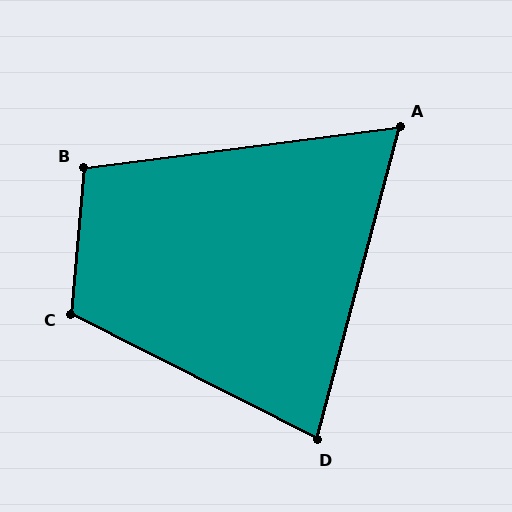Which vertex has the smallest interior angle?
A, at approximately 68 degrees.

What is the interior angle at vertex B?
Approximately 102 degrees (obtuse).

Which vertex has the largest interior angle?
C, at approximately 112 degrees.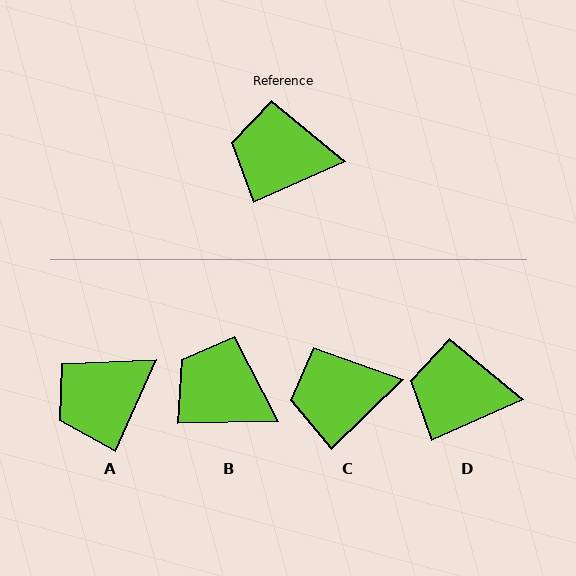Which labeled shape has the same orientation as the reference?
D.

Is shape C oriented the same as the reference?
No, it is off by about 20 degrees.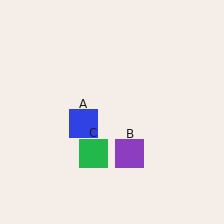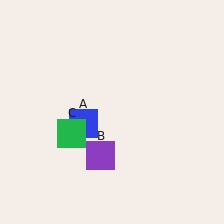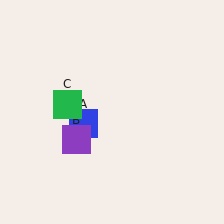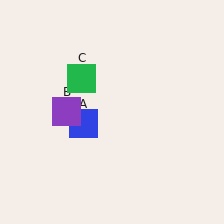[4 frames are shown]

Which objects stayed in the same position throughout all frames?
Blue square (object A) remained stationary.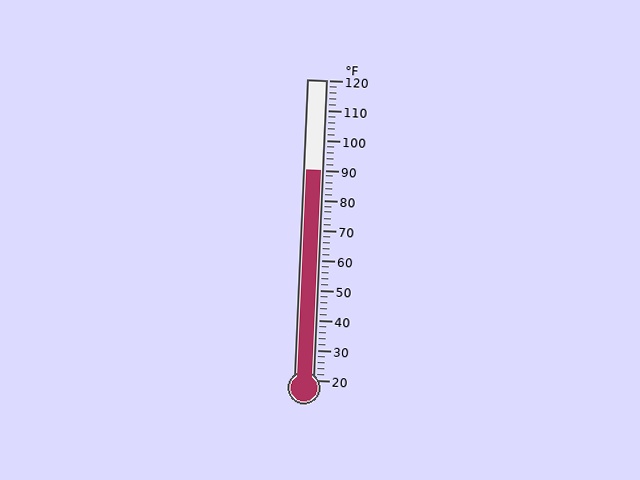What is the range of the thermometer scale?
The thermometer scale ranges from 20°F to 120°F.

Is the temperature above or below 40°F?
The temperature is above 40°F.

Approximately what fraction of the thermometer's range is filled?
The thermometer is filled to approximately 70% of its range.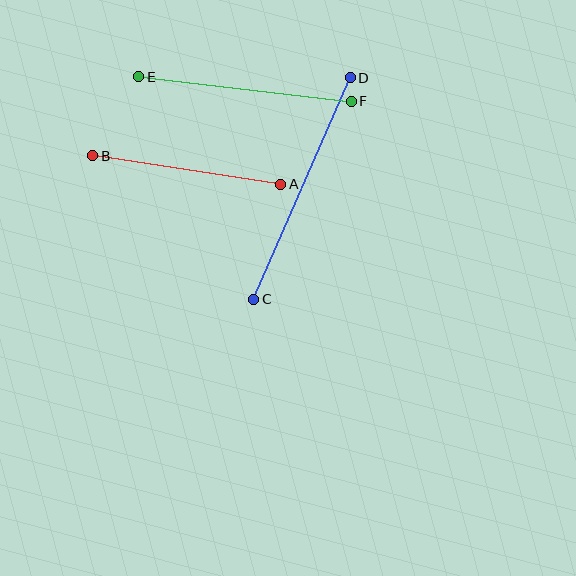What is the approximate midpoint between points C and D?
The midpoint is at approximately (302, 189) pixels.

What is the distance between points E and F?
The distance is approximately 214 pixels.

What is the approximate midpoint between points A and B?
The midpoint is at approximately (187, 170) pixels.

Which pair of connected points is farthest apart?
Points C and D are farthest apart.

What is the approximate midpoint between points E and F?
The midpoint is at approximately (245, 89) pixels.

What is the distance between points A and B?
The distance is approximately 190 pixels.